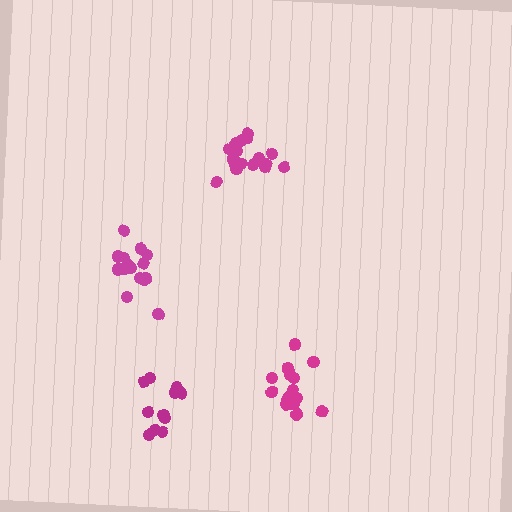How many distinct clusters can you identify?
There are 4 distinct clusters.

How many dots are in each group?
Group 1: 17 dots, Group 2: 17 dots, Group 3: 12 dots, Group 4: 16 dots (62 total).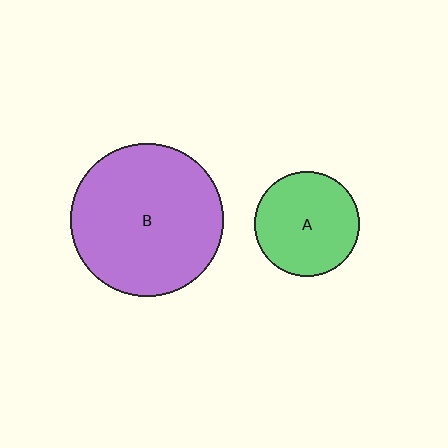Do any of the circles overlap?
No, none of the circles overlap.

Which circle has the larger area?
Circle B (purple).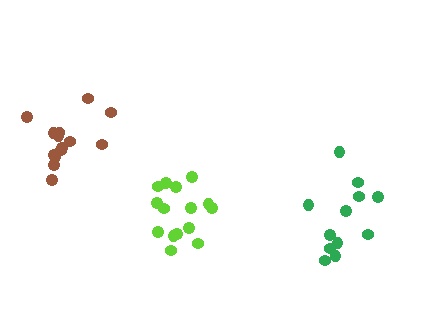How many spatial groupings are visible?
There are 3 spatial groupings.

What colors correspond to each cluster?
The clusters are colored: green, lime, brown.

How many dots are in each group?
Group 1: 12 dots, Group 2: 15 dots, Group 3: 14 dots (41 total).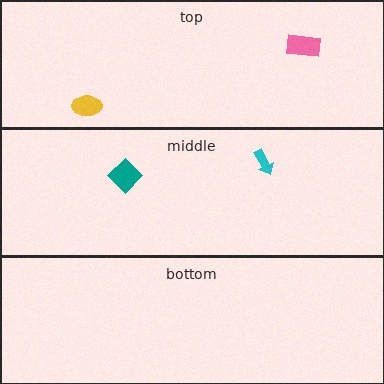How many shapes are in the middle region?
2.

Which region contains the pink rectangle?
The top region.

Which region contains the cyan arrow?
The middle region.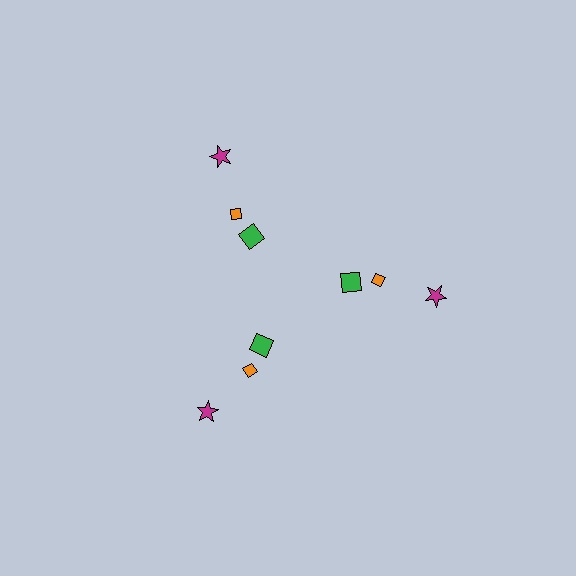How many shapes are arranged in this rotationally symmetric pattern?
There are 9 shapes, arranged in 3 groups of 3.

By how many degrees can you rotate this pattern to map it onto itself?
The pattern maps onto itself every 120 degrees of rotation.